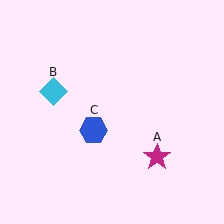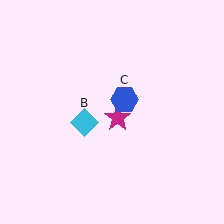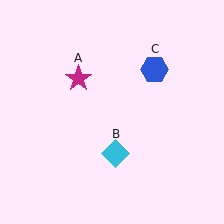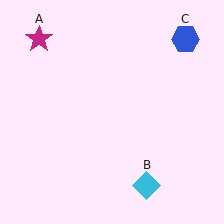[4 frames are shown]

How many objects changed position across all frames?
3 objects changed position: magenta star (object A), cyan diamond (object B), blue hexagon (object C).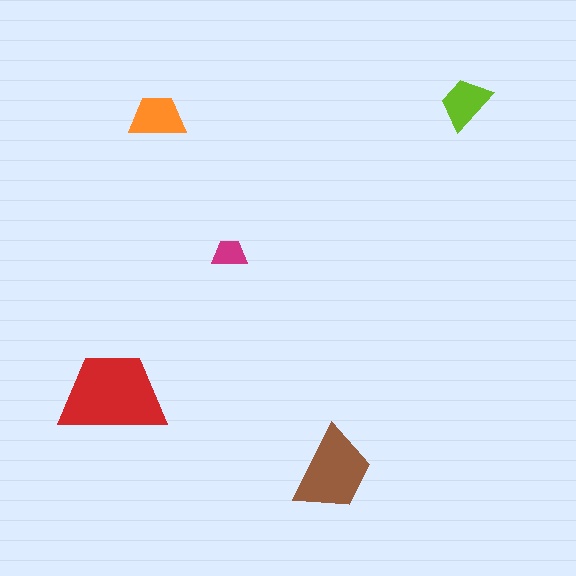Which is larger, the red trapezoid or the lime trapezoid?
The red one.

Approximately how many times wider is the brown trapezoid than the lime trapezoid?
About 1.5 times wider.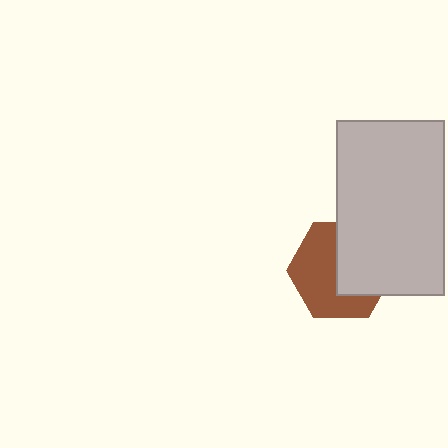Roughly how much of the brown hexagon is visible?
About half of it is visible (roughly 54%).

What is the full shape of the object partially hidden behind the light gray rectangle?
The partially hidden object is a brown hexagon.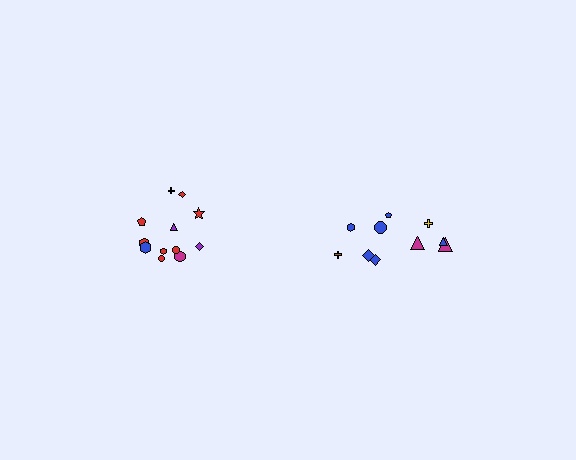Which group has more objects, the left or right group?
The left group.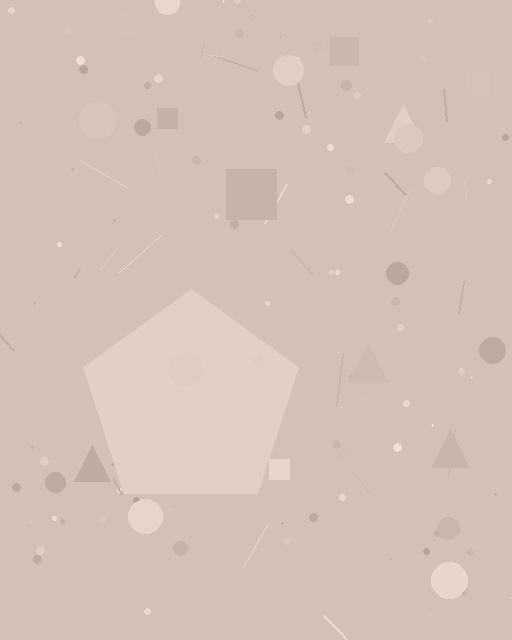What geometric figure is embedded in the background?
A pentagon is embedded in the background.